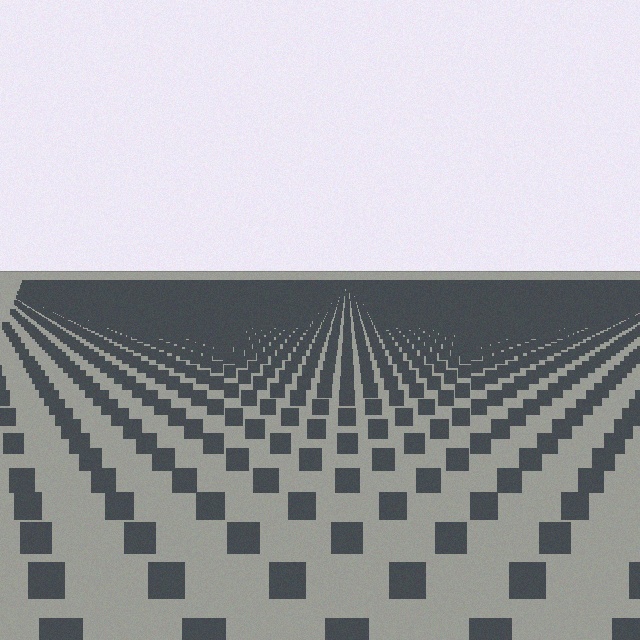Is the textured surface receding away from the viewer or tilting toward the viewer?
The surface is receding away from the viewer. Texture elements get smaller and denser toward the top.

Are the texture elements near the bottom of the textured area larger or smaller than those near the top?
Larger. Near the bottom, elements are closer to the viewer and appear at a bigger on-screen size.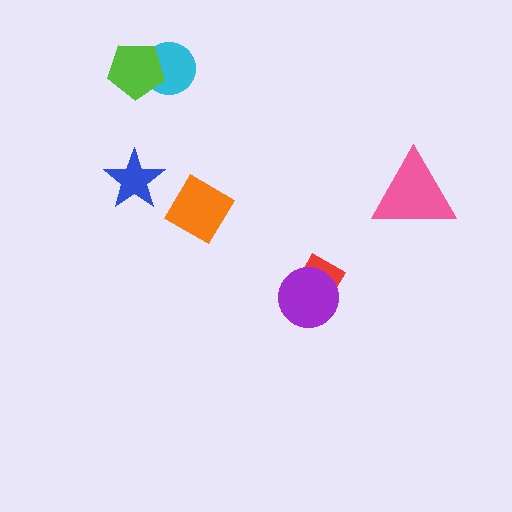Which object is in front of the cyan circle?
The lime pentagon is in front of the cyan circle.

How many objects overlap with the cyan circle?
1 object overlaps with the cyan circle.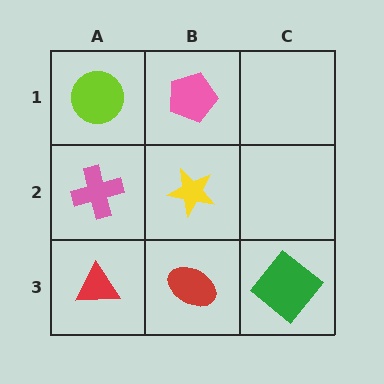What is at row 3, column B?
A red ellipse.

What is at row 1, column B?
A pink pentagon.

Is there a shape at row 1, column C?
No, that cell is empty.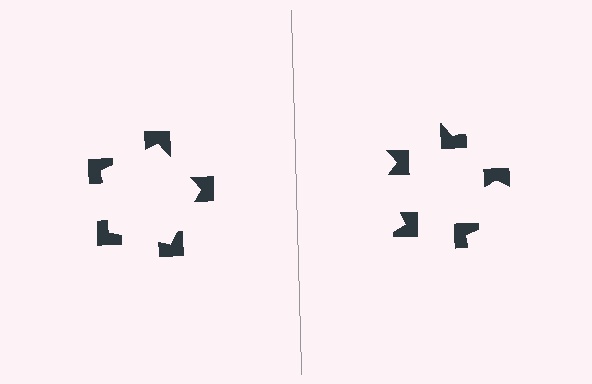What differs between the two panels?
The notched squares are positioned identically on both sides; only the wedge orientations differ. On the left they align to a pentagon; on the right they are misaligned.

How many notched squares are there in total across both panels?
10 — 5 on each side.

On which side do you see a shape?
An illusory pentagon appears on the left side. On the right side the wedge cuts are rotated, so no coherent shape forms.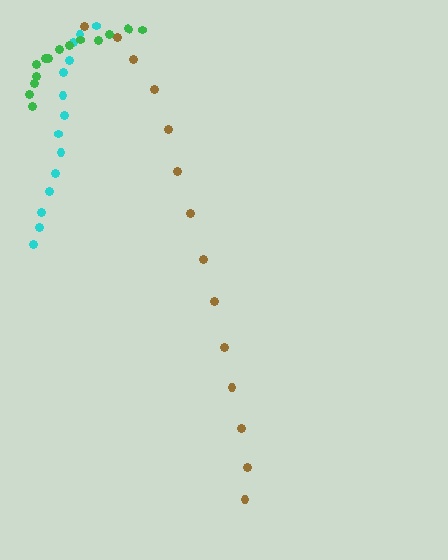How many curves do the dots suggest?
There are 3 distinct paths.